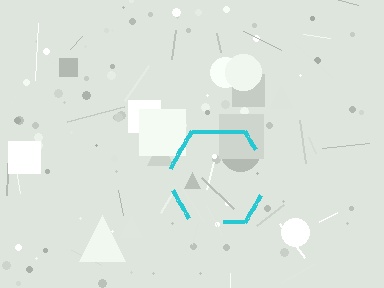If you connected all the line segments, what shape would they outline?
They would outline a hexagon.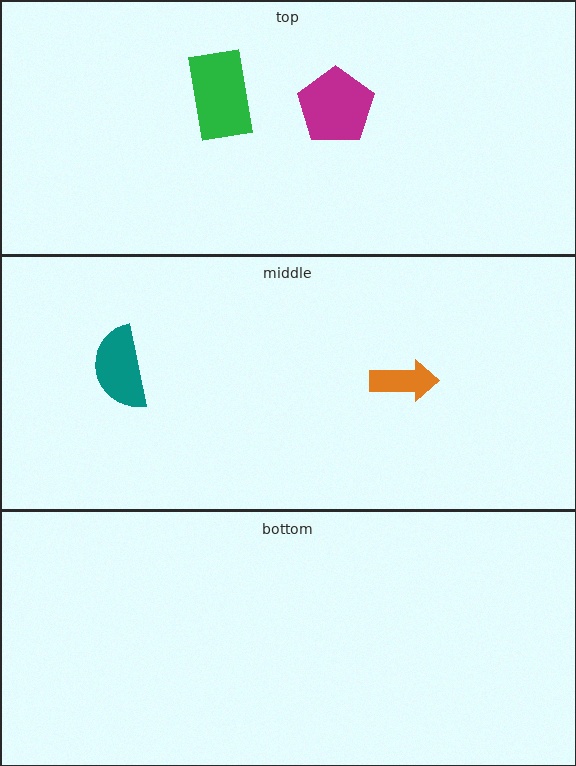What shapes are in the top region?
The green rectangle, the magenta pentagon.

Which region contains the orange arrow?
The middle region.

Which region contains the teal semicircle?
The middle region.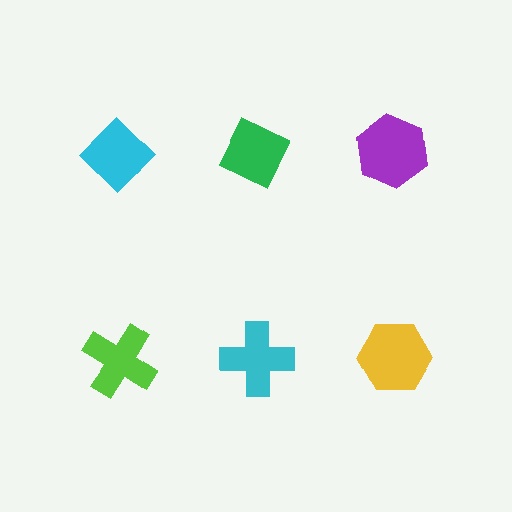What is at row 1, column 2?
A green diamond.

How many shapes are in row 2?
3 shapes.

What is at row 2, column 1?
A lime cross.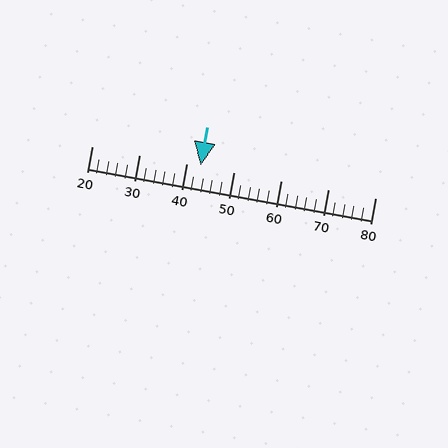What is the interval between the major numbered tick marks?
The major tick marks are spaced 10 units apart.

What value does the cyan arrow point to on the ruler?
The cyan arrow points to approximately 43.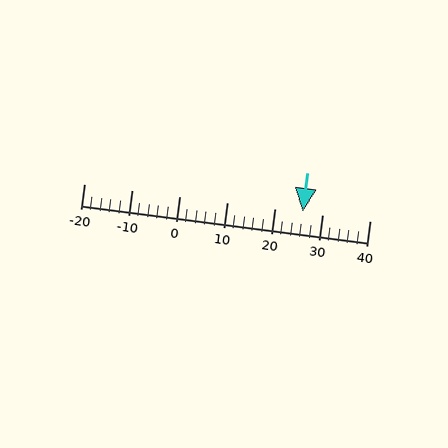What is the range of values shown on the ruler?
The ruler shows values from -20 to 40.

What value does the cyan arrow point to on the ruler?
The cyan arrow points to approximately 26.